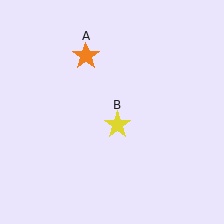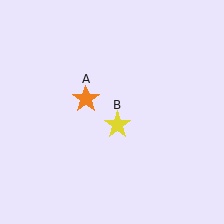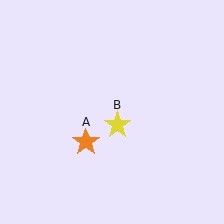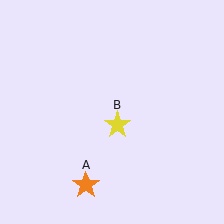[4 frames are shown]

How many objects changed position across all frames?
1 object changed position: orange star (object A).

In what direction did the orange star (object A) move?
The orange star (object A) moved down.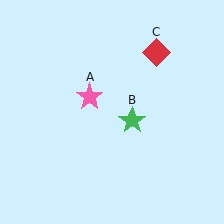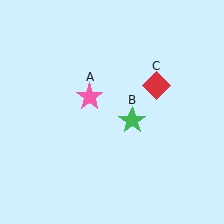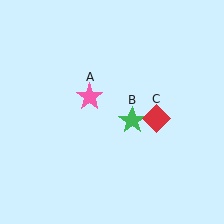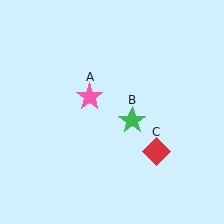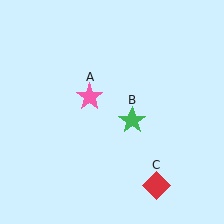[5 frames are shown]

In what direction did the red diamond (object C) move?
The red diamond (object C) moved down.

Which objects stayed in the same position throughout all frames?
Pink star (object A) and green star (object B) remained stationary.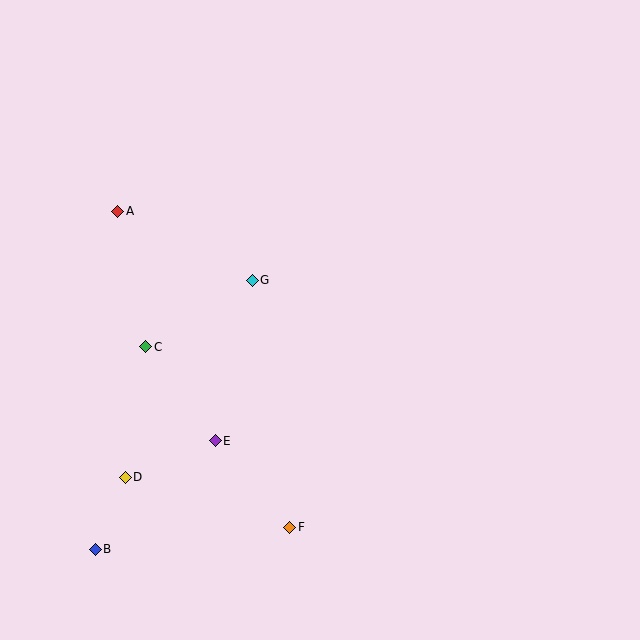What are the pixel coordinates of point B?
Point B is at (95, 549).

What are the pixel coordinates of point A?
Point A is at (118, 212).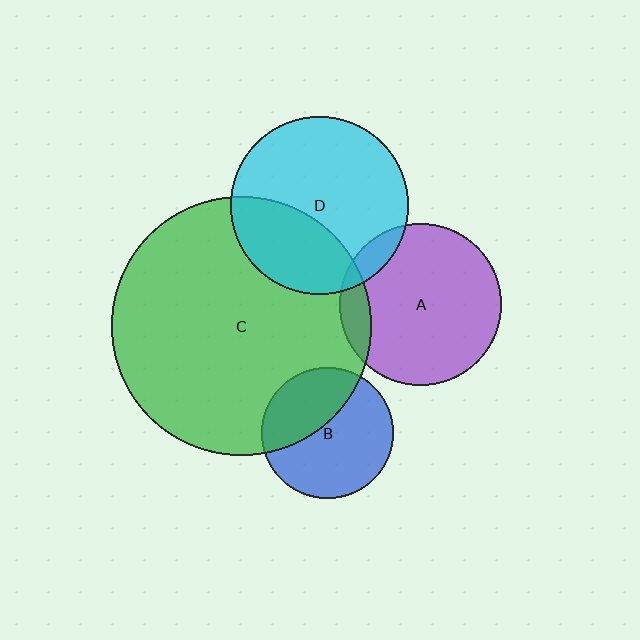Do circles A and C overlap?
Yes.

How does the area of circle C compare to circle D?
Approximately 2.1 times.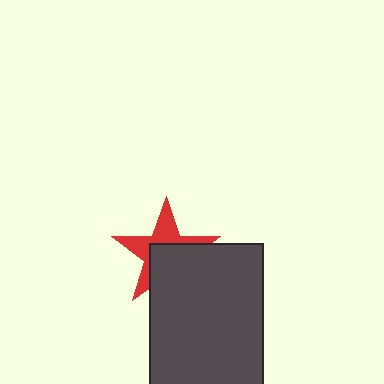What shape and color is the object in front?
The object in front is a dark gray rectangle.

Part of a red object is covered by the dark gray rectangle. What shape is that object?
It is a star.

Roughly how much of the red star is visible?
About half of it is visible (roughly 51%).